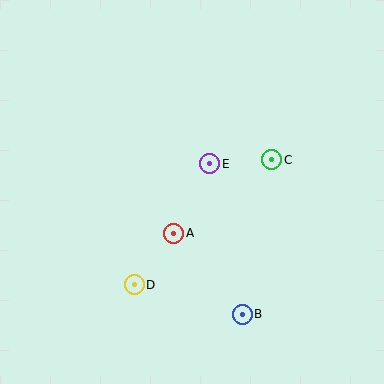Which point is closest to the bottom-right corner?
Point B is closest to the bottom-right corner.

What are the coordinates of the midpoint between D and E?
The midpoint between D and E is at (172, 224).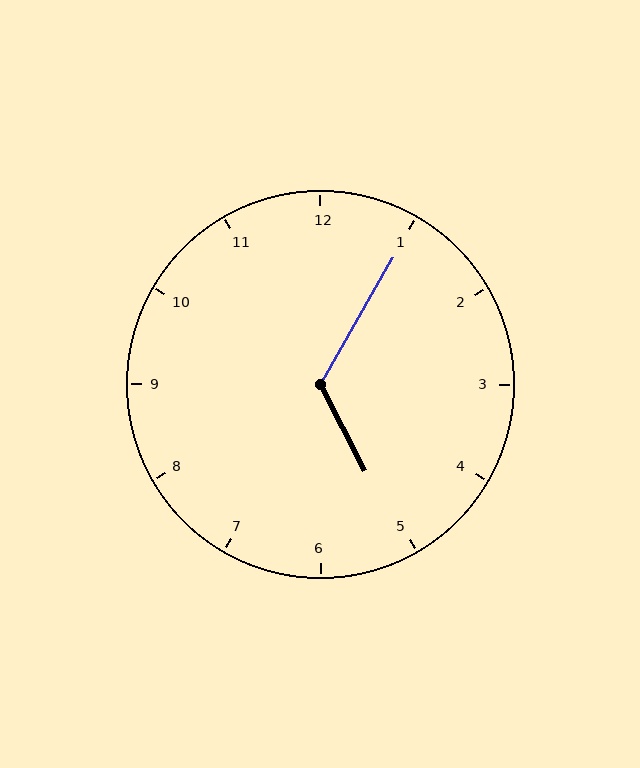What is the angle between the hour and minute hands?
Approximately 122 degrees.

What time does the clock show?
5:05.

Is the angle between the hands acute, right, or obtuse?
It is obtuse.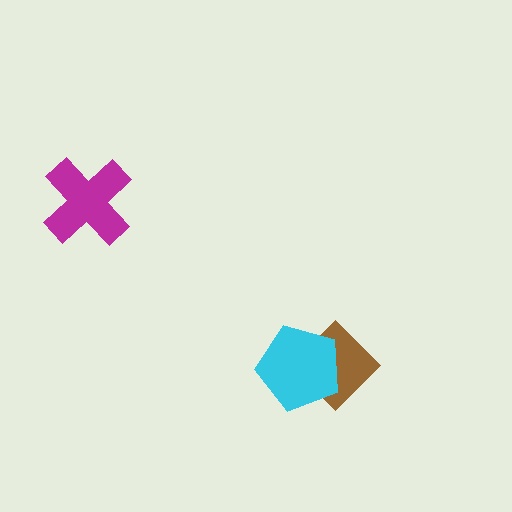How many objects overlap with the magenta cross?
0 objects overlap with the magenta cross.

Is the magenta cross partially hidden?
No, no other shape covers it.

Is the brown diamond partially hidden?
Yes, it is partially covered by another shape.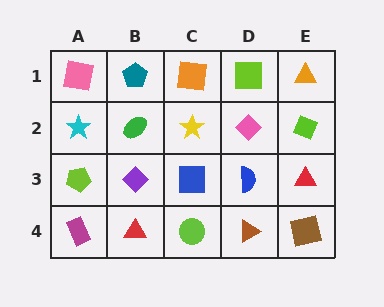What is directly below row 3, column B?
A red triangle.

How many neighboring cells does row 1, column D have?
3.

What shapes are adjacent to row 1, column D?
A pink diamond (row 2, column D), an orange square (row 1, column C), an orange triangle (row 1, column E).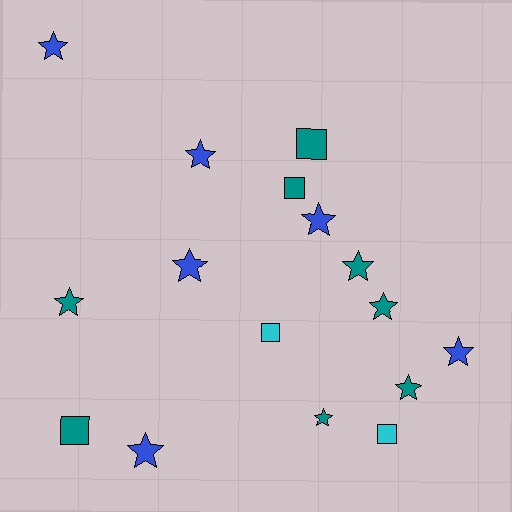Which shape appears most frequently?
Star, with 11 objects.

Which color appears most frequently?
Teal, with 8 objects.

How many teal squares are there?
There are 3 teal squares.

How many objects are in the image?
There are 16 objects.